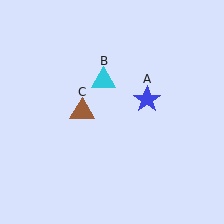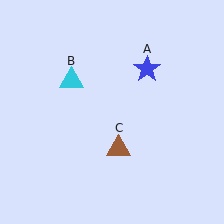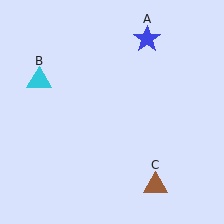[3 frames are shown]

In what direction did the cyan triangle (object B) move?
The cyan triangle (object B) moved left.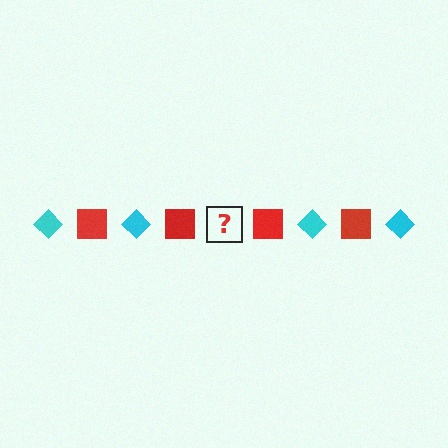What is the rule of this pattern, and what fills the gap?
The rule is that the pattern alternates between cyan diamond and red square. The gap should be filled with a cyan diamond.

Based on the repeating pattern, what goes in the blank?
The blank should be a cyan diamond.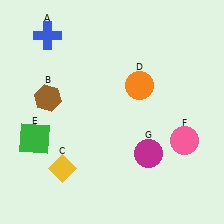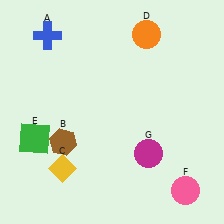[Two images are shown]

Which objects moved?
The objects that moved are: the brown hexagon (B), the orange circle (D), the pink circle (F).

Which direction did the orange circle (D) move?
The orange circle (D) moved up.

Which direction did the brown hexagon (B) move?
The brown hexagon (B) moved down.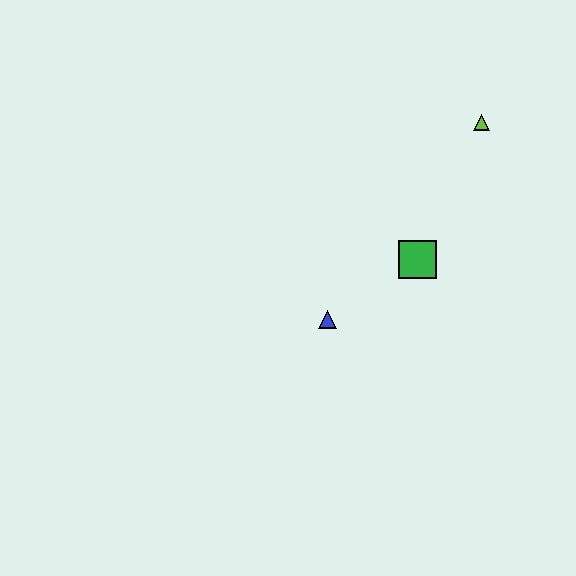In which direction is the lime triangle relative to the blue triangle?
The lime triangle is above the blue triangle.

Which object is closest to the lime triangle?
The green square is closest to the lime triangle.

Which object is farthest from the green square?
The lime triangle is farthest from the green square.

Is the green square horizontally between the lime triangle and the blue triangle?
Yes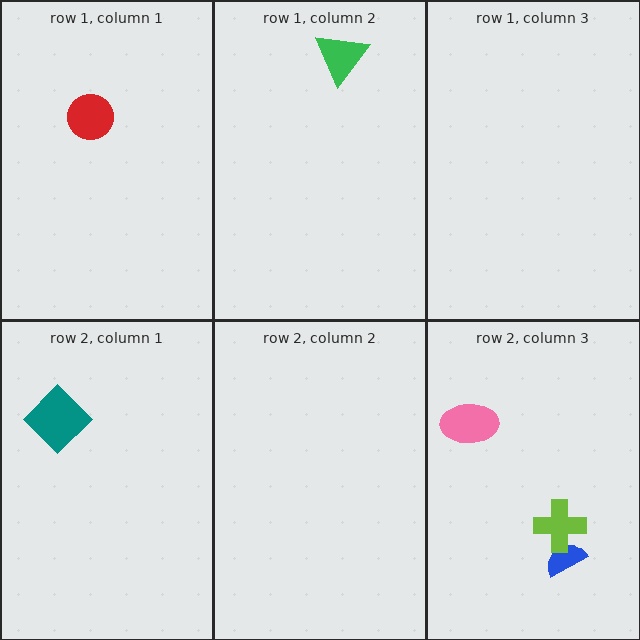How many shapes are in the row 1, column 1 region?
1.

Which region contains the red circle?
The row 1, column 1 region.